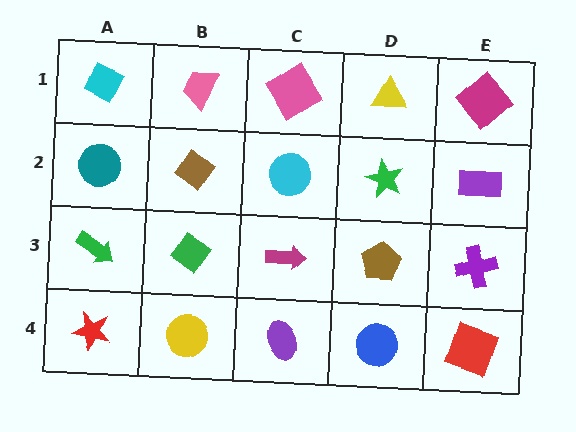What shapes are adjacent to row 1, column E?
A purple rectangle (row 2, column E), a yellow triangle (row 1, column D).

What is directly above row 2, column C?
A pink diamond.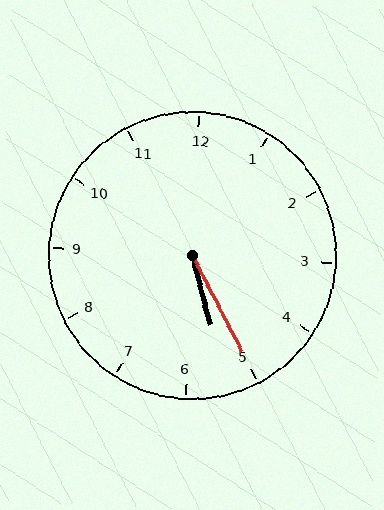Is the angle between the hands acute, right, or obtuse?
It is acute.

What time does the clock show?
5:25.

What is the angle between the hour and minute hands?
Approximately 12 degrees.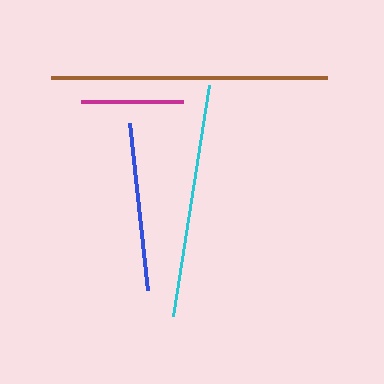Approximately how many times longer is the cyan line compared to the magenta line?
The cyan line is approximately 2.3 times the length of the magenta line.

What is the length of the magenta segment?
The magenta segment is approximately 102 pixels long.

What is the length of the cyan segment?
The cyan segment is approximately 234 pixels long.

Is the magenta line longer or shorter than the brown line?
The brown line is longer than the magenta line.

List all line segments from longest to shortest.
From longest to shortest: brown, cyan, blue, magenta.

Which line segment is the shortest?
The magenta line is the shortest at approximately 102 pixels.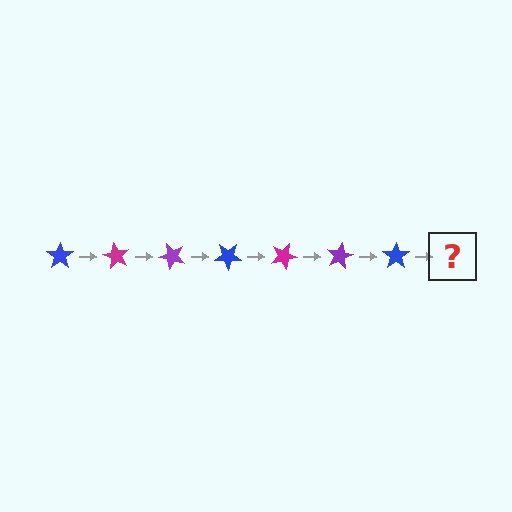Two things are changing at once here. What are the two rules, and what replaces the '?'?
The two rules are that it rotates 60 degrees each step and the color cycles through blue, magenta, and purple. The '?' should be a magenta star, rotated 420 degrees from the start.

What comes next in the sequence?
The next element should be a magenta star, rotated 420 degrees from the start.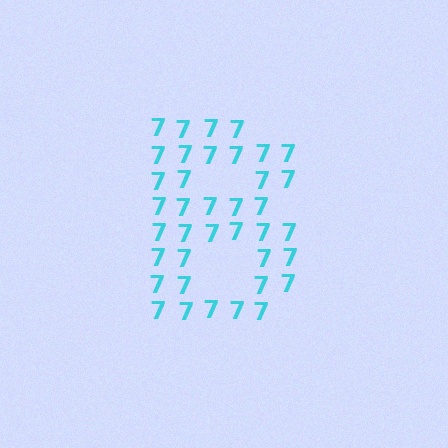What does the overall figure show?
The overall figure shows the letter B.